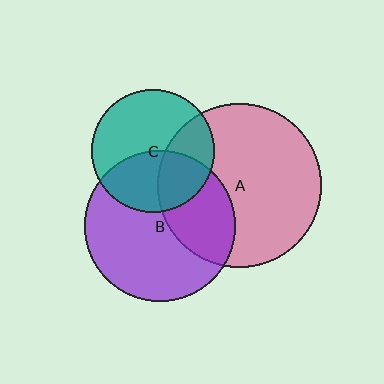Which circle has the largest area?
Circle A (pink).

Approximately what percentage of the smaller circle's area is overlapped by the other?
Approximately 30%.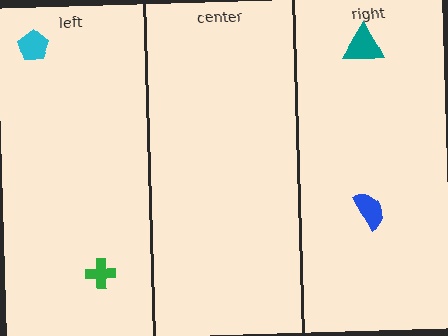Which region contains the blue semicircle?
The right region.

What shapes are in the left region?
The cyan pentagon, the green cross.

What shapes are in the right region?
The blue semicircle, the teal triangle.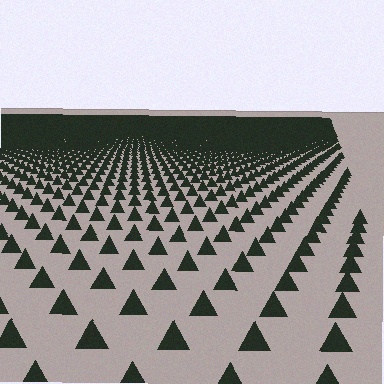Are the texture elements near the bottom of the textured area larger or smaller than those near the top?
Larger. Near the bottom, elements are closer to the viewer and appear at a bigger on-screen size.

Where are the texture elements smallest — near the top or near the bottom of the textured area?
Near the top.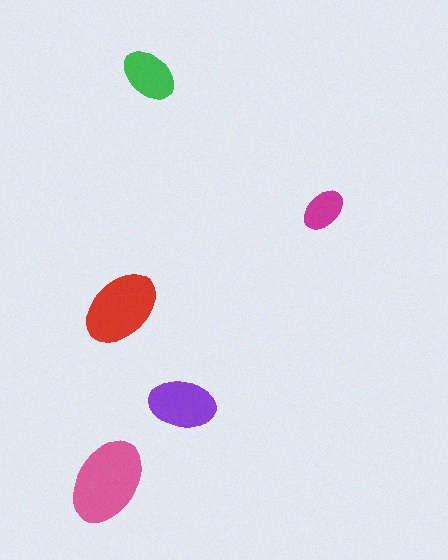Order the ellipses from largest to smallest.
the pink one, the red one, the purple one, the green one, the magenta one.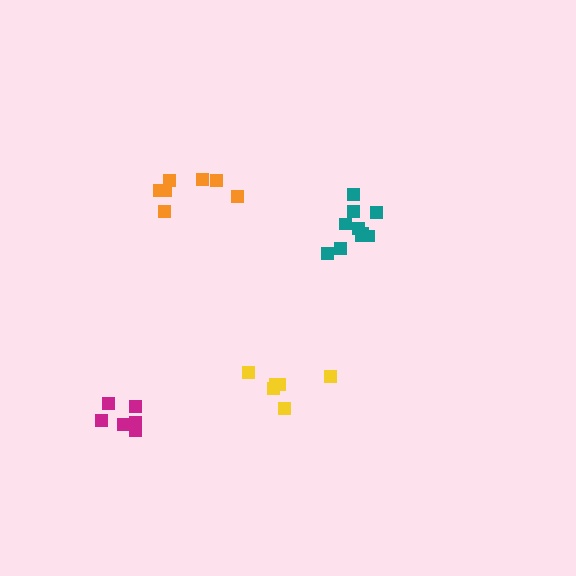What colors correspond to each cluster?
The clusters are colored: teal, yellow, orange, magenta.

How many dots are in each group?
Group 1: 10 dots, Group 2: 6 dots, Group 3: 7 dots, Group 4: 6 dots (29 total).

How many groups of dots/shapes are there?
There are 4 groups.